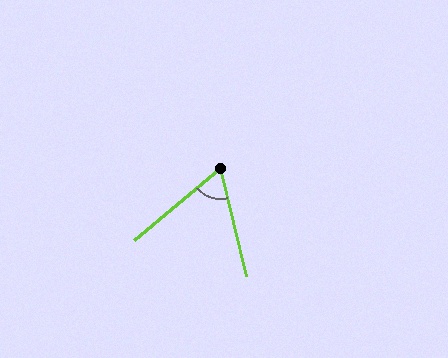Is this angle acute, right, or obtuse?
It is acute.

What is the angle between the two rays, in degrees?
Approximately 64 degrees.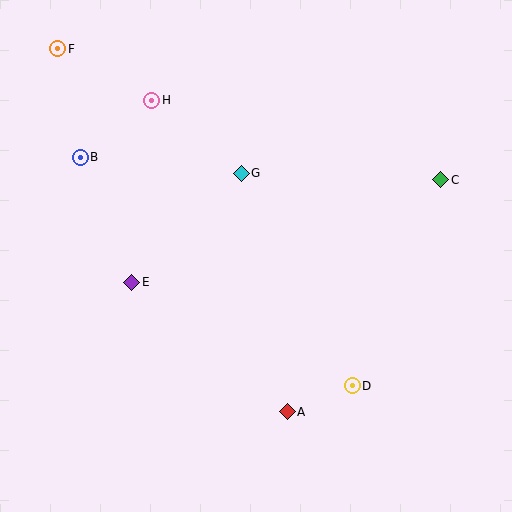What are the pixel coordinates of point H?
Point H is at (152, 100).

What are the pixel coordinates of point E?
Point E is at (132, 282).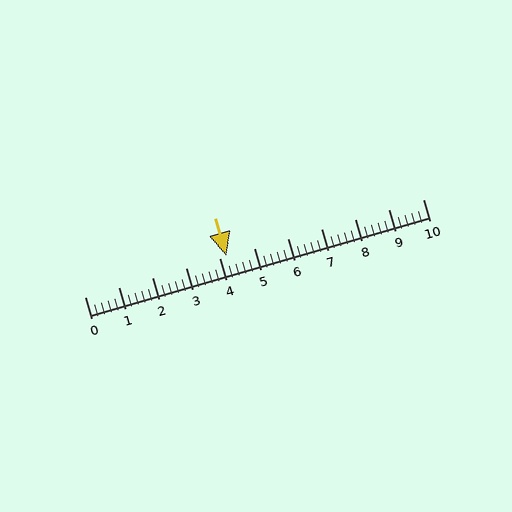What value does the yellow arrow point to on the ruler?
The yellow arrow points to approximately 4.2.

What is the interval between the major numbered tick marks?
The major tick marks are spaced 1 units apart.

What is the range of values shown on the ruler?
The ruler shows values from 0 to 10.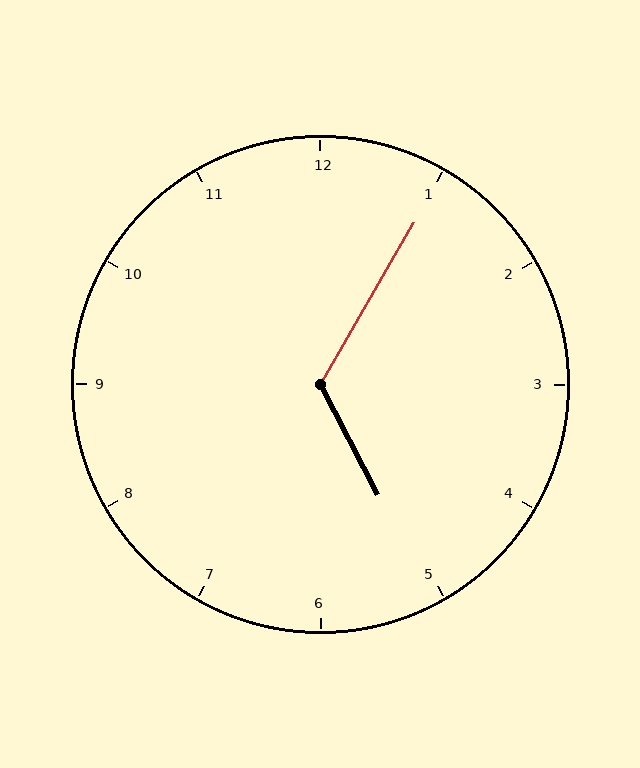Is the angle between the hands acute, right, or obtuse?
It is obtuse.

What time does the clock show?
5:05.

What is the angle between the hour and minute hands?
Approximately 122 degrees.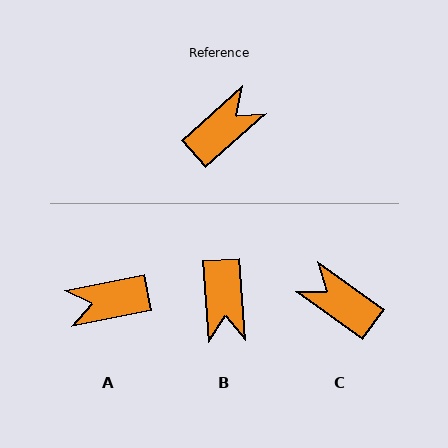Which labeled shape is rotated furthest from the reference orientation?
A, about 150 degrees away.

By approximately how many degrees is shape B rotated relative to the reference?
Approximately 128 degrees clockwise.